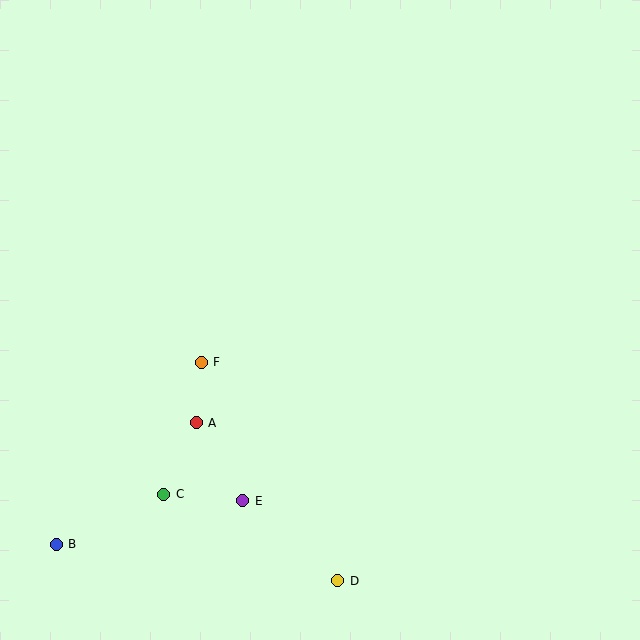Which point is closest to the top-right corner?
Point F is closest to the top-right corner.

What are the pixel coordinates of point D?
Point D is at (338, 581).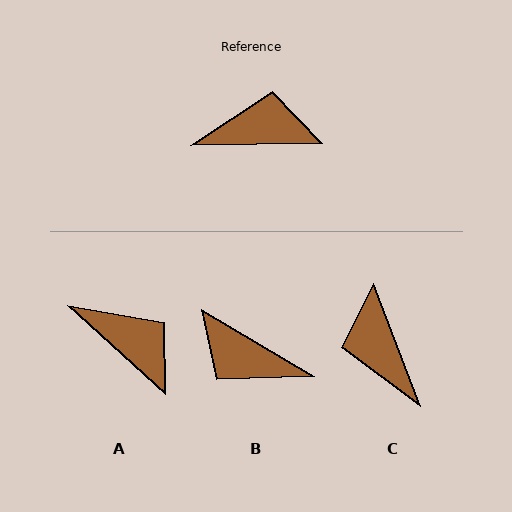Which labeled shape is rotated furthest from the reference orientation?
B, about 148 degrees away.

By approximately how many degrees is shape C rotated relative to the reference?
Approximately 110 degrees counter-clockwise.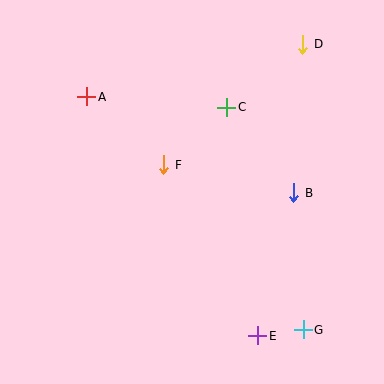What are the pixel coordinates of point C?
Point C is at (227, 107).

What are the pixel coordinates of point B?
Point B is at (294, 193).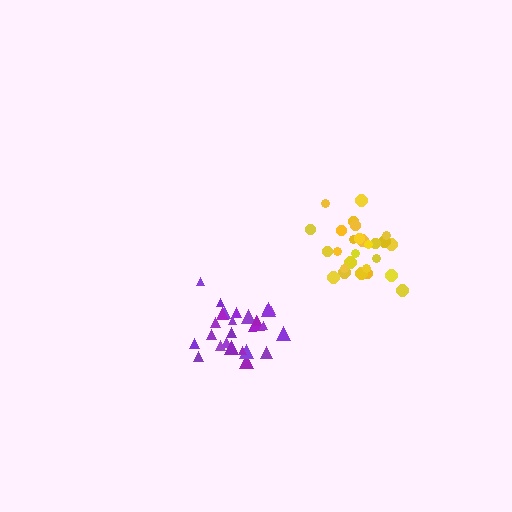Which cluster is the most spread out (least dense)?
Purple.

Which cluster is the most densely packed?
Yellow.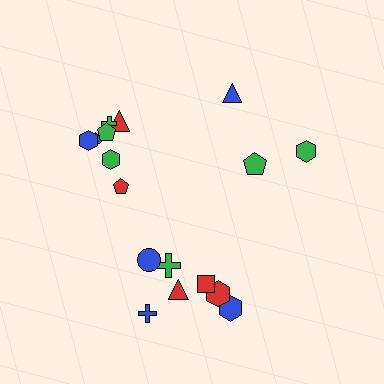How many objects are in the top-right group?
There are 3 objects.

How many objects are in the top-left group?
There are 7 objects.